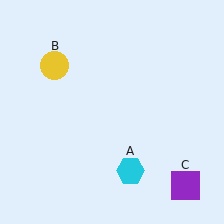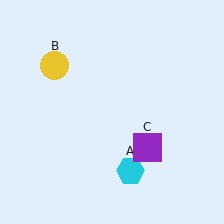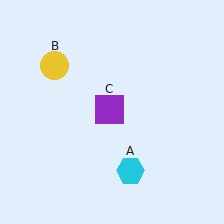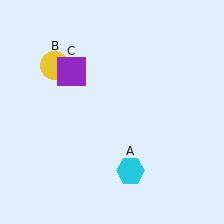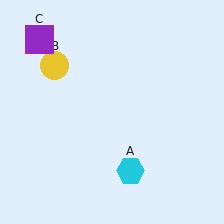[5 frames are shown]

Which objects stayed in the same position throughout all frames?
Cyan hexagon (object A) and yellow circle (object B) remained stationary.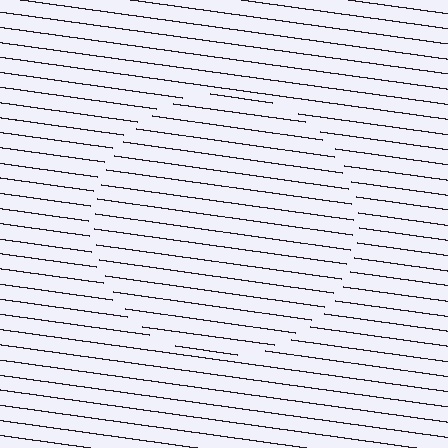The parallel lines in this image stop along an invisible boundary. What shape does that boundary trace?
An illusory circle. The interior of the shape contains the same grating, shifted by half a period — the contour is defined by the phase discontinuity where line-ends from the inner and outer gratings abut.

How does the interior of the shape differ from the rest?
The interior of the shape contains the same grating, shifted by half a period — the contour is defined by the phase discontinuity where line-ends from the inner and outer gratings abut.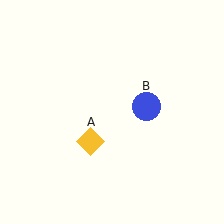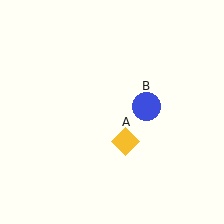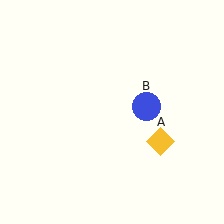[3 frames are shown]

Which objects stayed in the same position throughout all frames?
Blue circle (object B) remained stationary.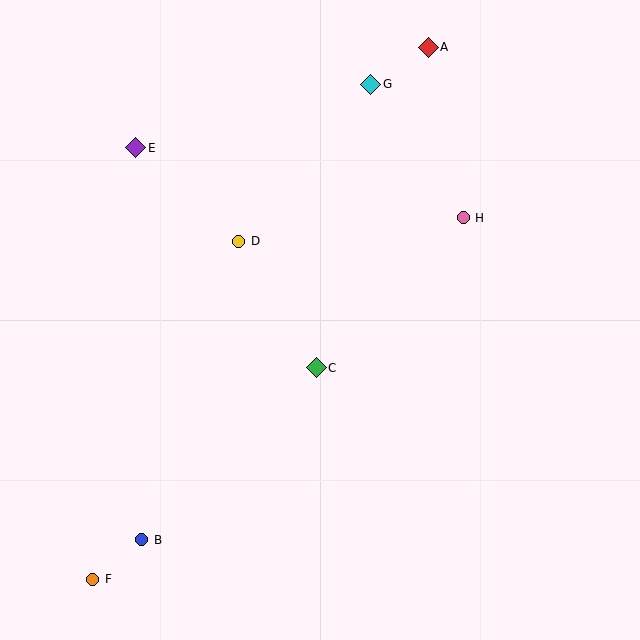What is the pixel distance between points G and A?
The distance between G and A is 68 pixels.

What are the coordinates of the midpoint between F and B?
The midpoint between F and B is at (117, 560).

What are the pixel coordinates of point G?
Point G is at (371, 84).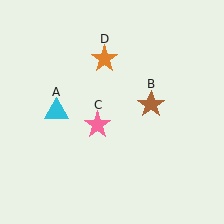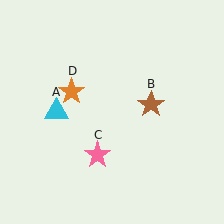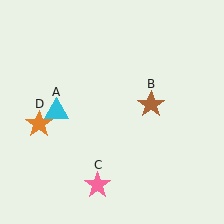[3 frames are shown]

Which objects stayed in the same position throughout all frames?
Cyan triangle (object A) and brown star (object B) remained stationary.